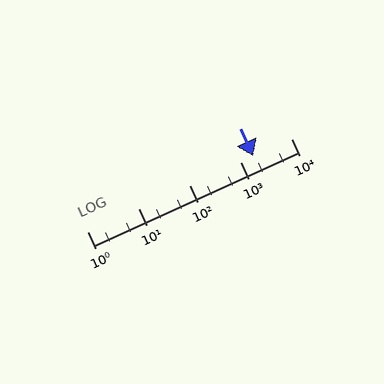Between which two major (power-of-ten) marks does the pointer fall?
The pointer is between 1000 and 10000.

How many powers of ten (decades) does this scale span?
The scale spans 4 decades, from 1 to 10000.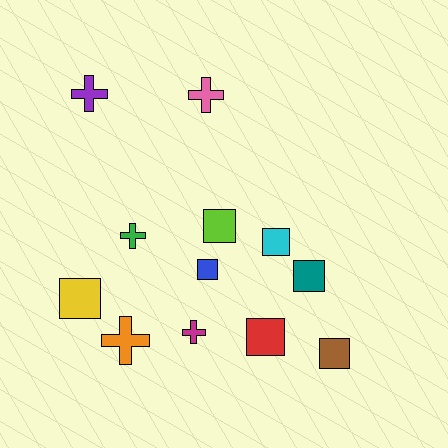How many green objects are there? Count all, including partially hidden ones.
There is 1 green object.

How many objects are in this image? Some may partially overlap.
There are 12 objects.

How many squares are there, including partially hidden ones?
There are 7 squares.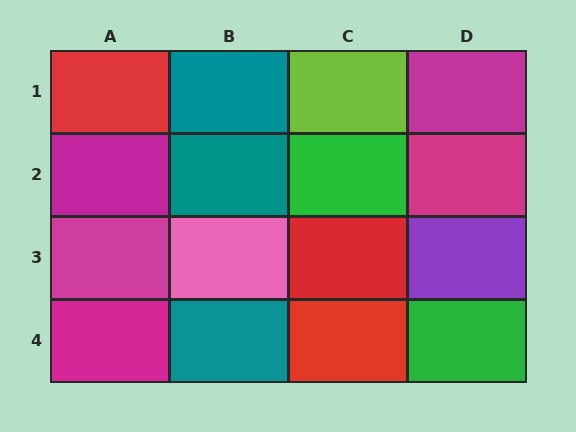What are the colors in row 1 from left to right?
Red, teal, lime, magenta.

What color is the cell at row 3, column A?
Magenta.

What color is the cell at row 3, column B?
Pink.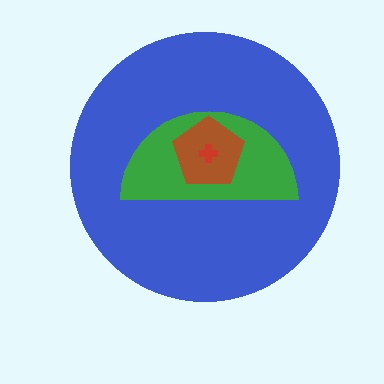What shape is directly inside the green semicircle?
The brown pentagon.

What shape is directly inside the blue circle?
The green semicircle.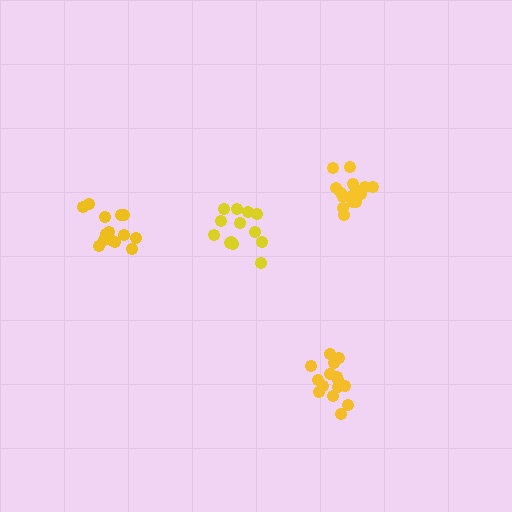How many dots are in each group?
Group 1: 15 dots, Group 2: 15 dots, Group 3: 13 dots, Group 4: 16 dots (59 total).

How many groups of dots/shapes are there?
There are 4 groups.